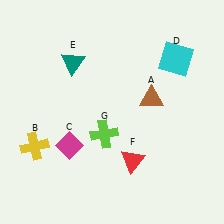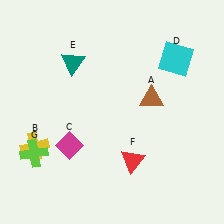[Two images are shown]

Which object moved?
The lime cross (G) moved left.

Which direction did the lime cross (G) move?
The lime cross (G) moved left.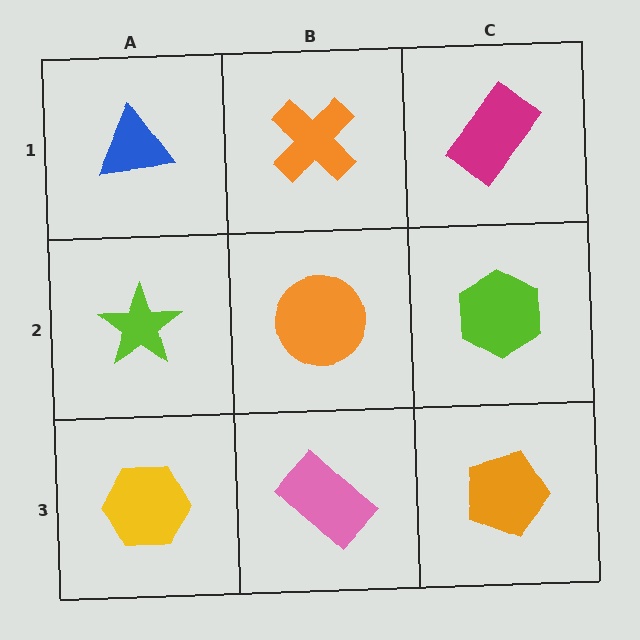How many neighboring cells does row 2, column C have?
3.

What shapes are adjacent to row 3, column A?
A lime star (row 2, column A), a pink rectangle (row 3, column B).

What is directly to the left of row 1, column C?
An orange cross.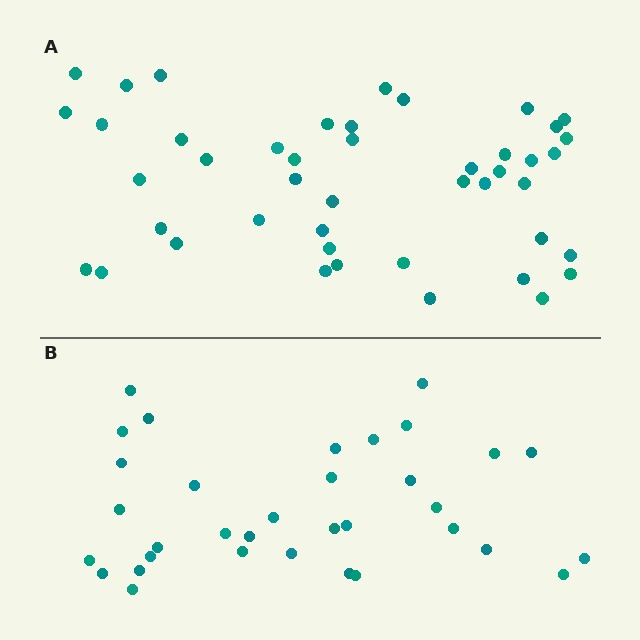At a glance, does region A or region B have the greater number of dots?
Region A (the top region) has more dots.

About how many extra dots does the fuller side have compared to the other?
Region A has roughly 12 or so more dots than region B.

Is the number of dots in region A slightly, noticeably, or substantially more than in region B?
Region A has noticeably more, but not dramatically so. The ratio is roughly 1.3 to 1.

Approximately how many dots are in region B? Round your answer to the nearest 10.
About 30 dots. (The exact count is 34, which rounds to 30.)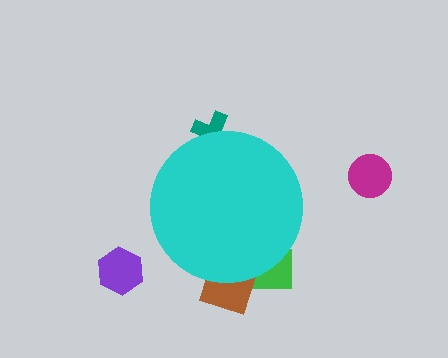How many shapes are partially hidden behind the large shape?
3 shapes are partially hidden.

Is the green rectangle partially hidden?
Yes, the green rectangle is partially hidden behind the cyan circle.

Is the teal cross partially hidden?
Yes, the teal cross is partially hidden behind the cyan circle.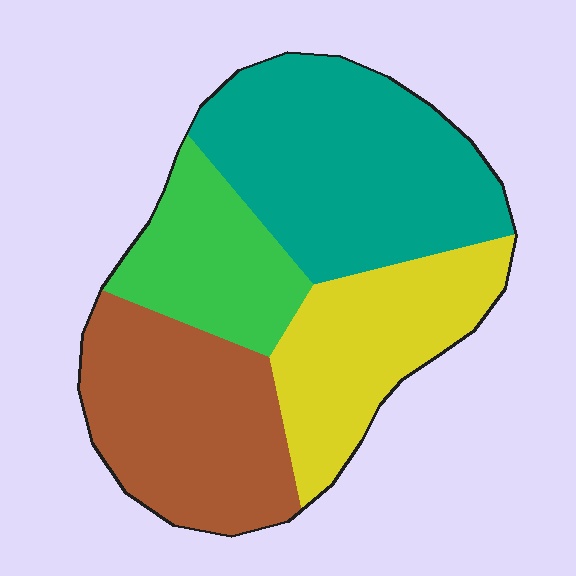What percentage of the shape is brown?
Brown covers around 25% of the shape.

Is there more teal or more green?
Teal.